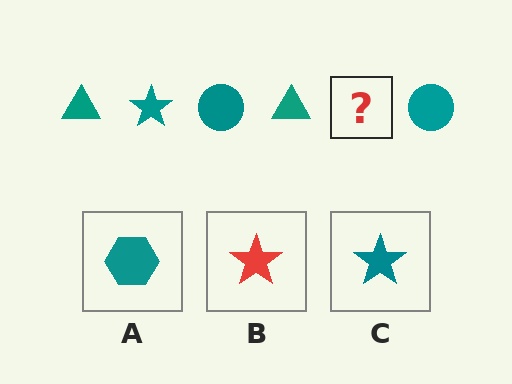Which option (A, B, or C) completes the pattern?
C.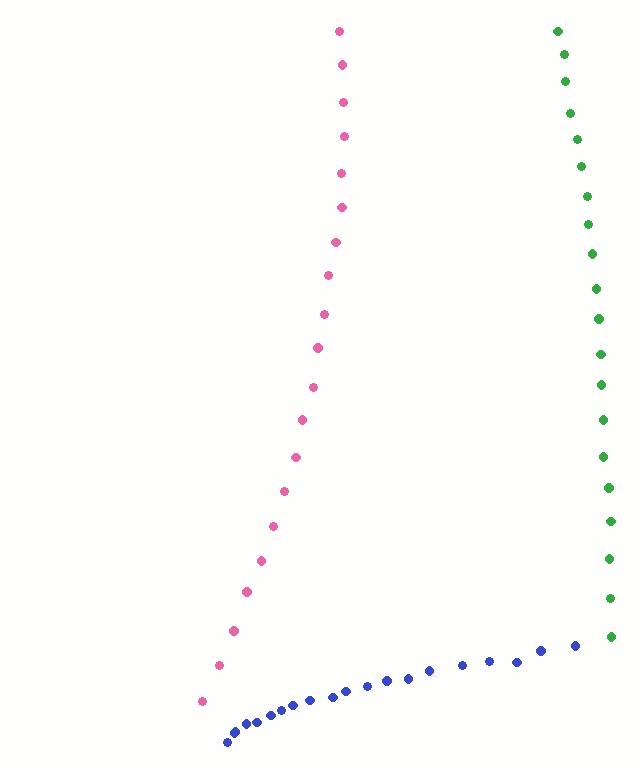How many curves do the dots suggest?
There are 3 distinct paths.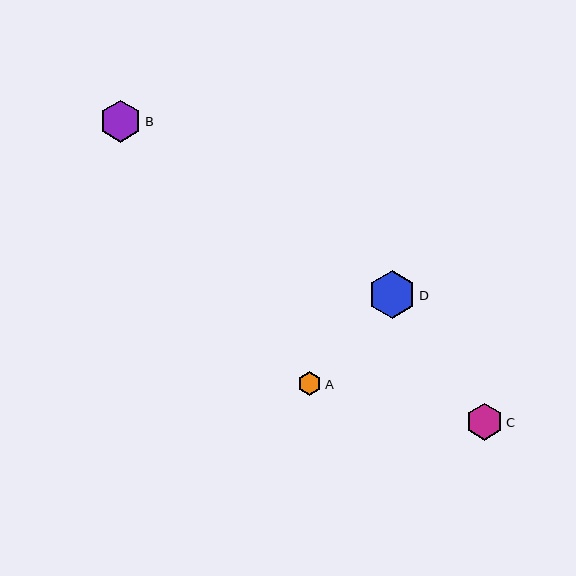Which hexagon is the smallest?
Hexagon A is the smallest with a size of approximately 24 pixels.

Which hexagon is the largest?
Hexagon D is the largest with a size of approximately 47 pixels.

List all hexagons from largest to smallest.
From largest to smallest: D, B, C, A.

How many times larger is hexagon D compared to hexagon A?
Hexagon D is approximately 2.0 times the size of hexagon A.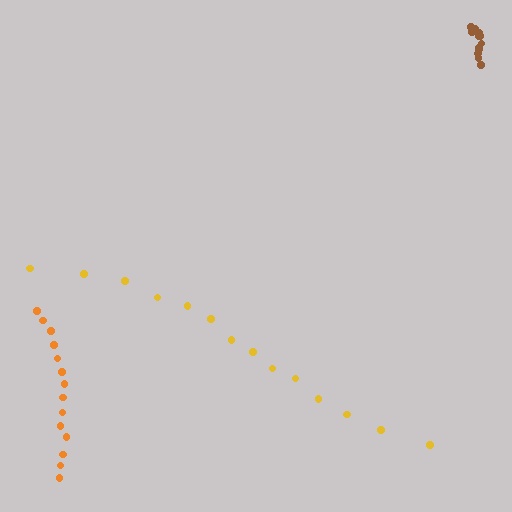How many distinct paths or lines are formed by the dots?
There are 3 distinct paths.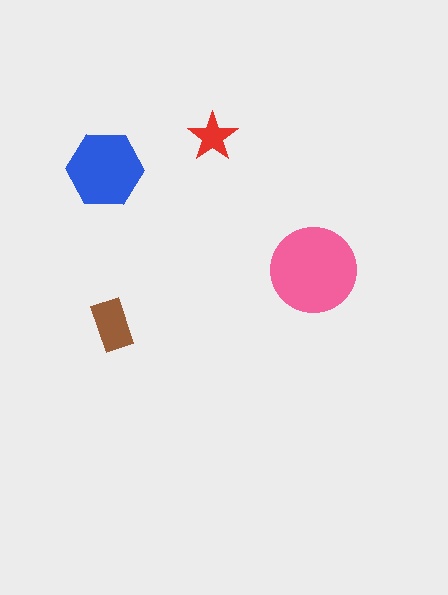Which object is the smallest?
The red star.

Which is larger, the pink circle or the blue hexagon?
The pink circle.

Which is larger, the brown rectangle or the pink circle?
The pink circle.